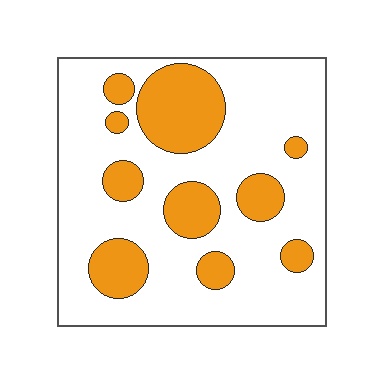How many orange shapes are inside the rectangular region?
10.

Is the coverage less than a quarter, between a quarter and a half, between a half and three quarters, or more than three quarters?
Between a quarter and a half.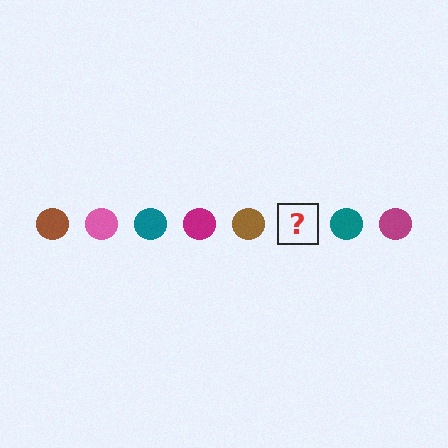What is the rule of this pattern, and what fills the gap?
The rule is that the pattern cycles through brown, pink, teal, magenta circles. The gap should be filled with a pink circle.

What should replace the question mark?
The question mark should be replaced with a pink circle.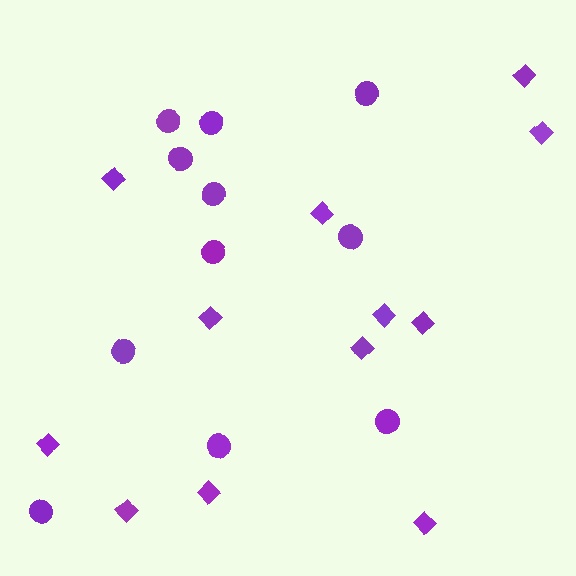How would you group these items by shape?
There are 2 groups: one group of diamonds (12) and one group of circles (11).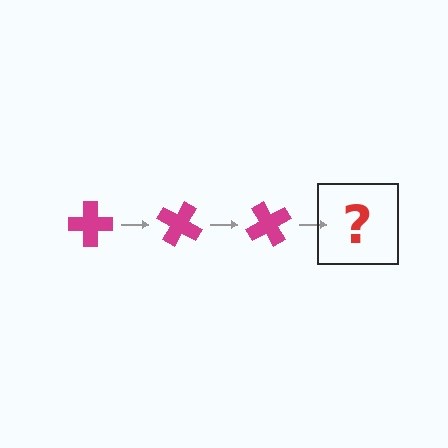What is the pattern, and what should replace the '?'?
The pattern is that the cross rotates 30 degrees each step. The '?' should be a magenta cross rotated 90 degrees.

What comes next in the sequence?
The next element should be a magenta cross rotated 90 degrees.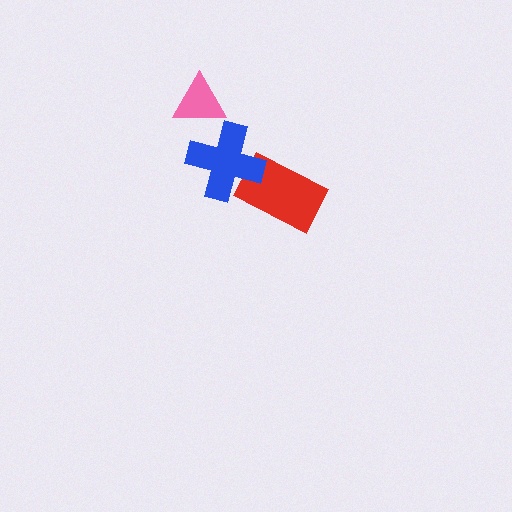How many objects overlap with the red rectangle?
1 object overlaps with the red rectangle.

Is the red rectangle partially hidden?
Yes, it is partially covered by another shape.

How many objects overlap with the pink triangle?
0 objects overlap with the pink triangle.